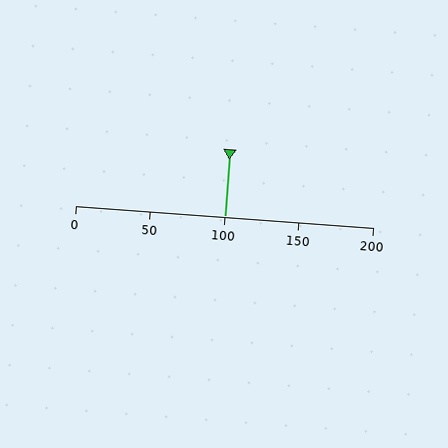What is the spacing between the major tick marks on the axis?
The major ticks are spaced 50 apart.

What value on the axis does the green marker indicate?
The marker indicates approximately 100.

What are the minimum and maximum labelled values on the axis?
The axis runs from 0 to 200.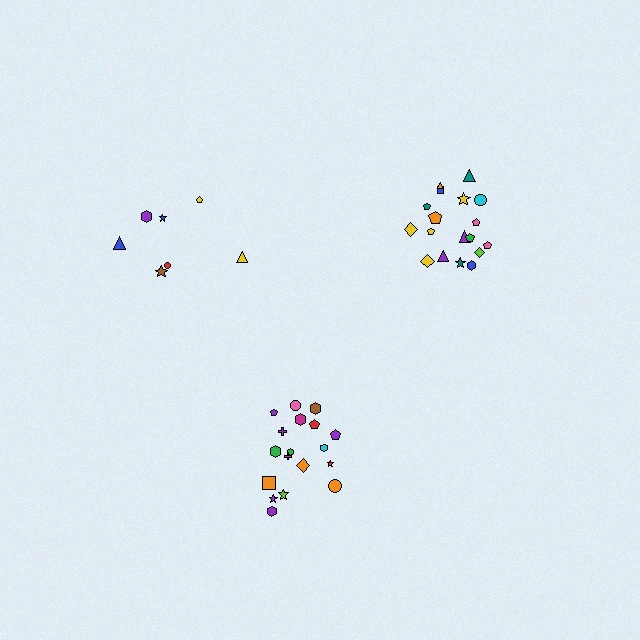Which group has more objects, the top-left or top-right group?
The top-right group.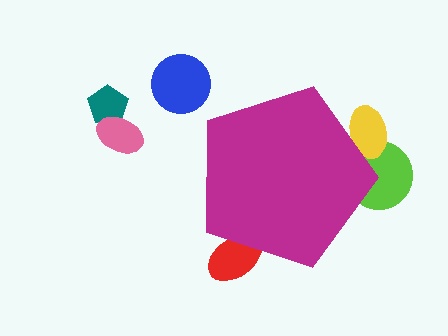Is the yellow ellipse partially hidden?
Yes, the yellow ellipse is partially hidden behind the magenta pentagon.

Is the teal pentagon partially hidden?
No, the teal pentagon is fully visible.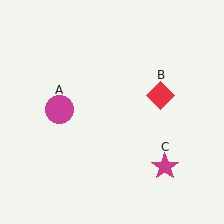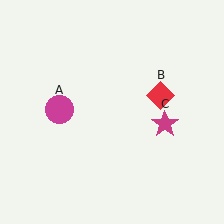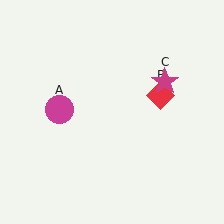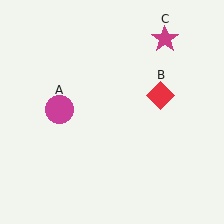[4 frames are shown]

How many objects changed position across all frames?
1 object changed position: magenta star (object C).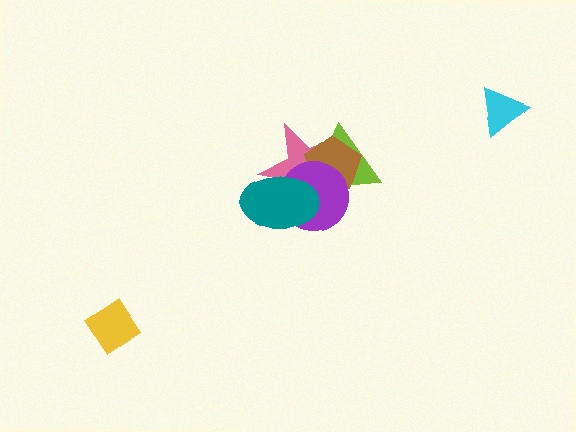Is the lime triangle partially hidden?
Yes, it is partially covered by another shape.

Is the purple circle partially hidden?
Yes, it is partially covered by another shape.